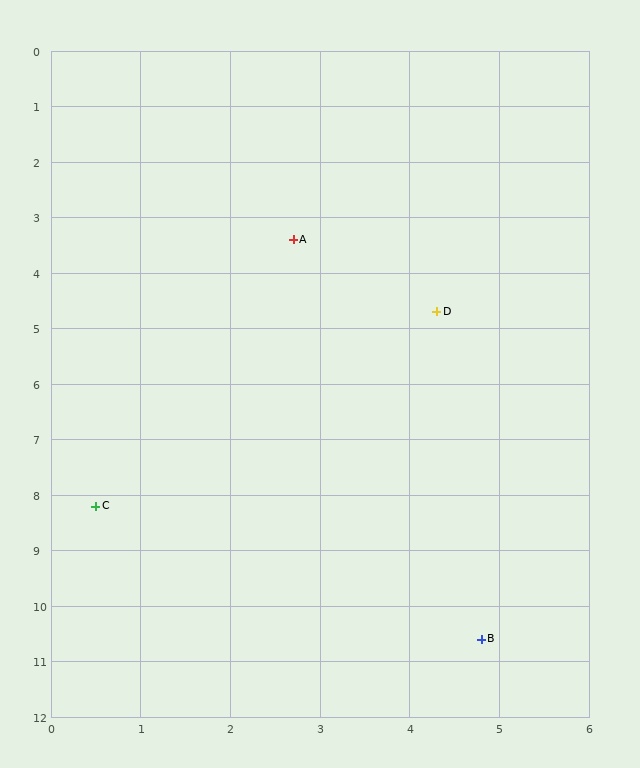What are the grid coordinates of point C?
Point C is at approximately (0.5, 8.2).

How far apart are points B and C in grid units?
Points B and C are about 4.9 grid units apart.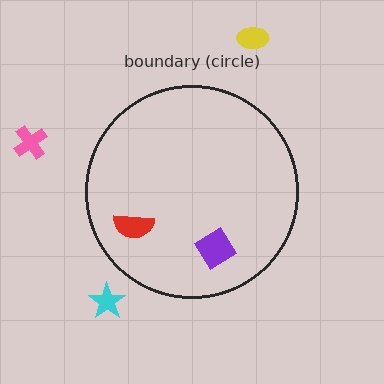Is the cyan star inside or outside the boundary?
Outside.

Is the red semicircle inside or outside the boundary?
Inside.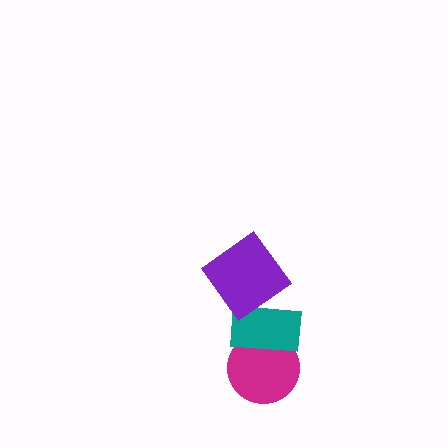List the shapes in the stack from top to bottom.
From top to bottom: the purple diamond, the teal rectangle, the magenta circle.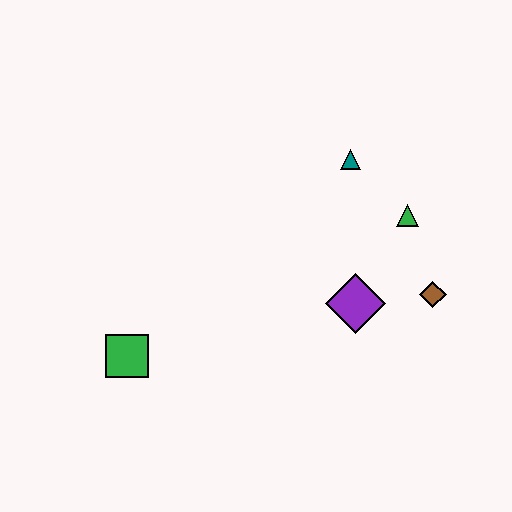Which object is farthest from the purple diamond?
The green square is farthest from the purple diamond.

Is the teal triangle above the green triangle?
Yes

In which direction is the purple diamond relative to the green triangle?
The purple diamond is below the green triangle.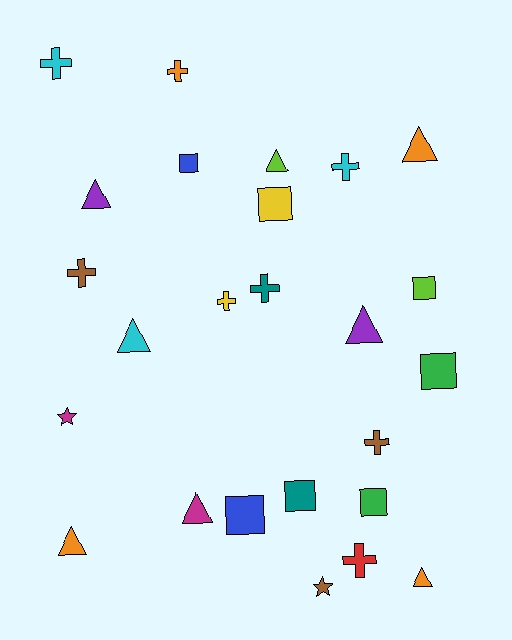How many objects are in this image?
There are 25 objects.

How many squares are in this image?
There are 7 squares.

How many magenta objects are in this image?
There are 2 magenta objects.